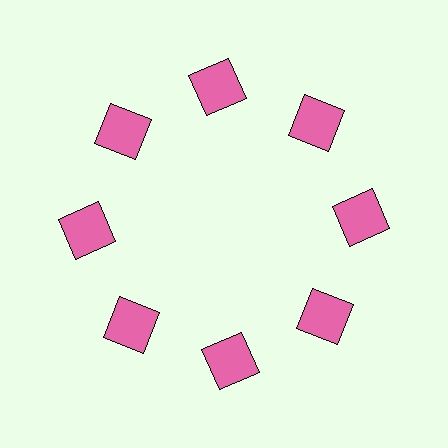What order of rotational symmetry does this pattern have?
This pattern has 8-fold rotational symmetry.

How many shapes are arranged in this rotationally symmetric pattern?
There are 8 shapes, arranged in 8 groups of 1.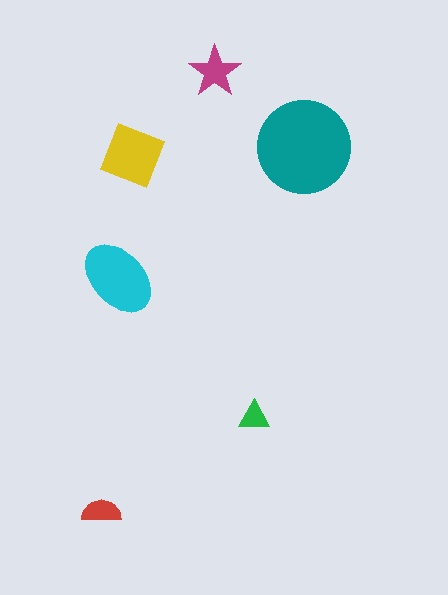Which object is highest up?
The magenta star is topmost.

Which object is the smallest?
The green triangle.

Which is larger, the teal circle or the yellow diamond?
The teal circle.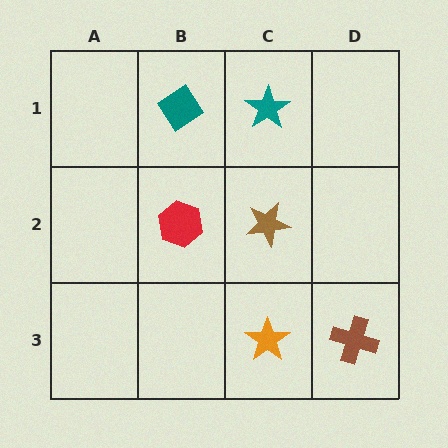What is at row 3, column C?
An orange star.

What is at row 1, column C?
A teal star.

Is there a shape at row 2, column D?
No, that cell is empty.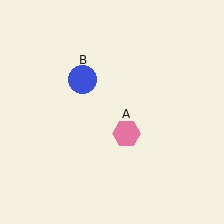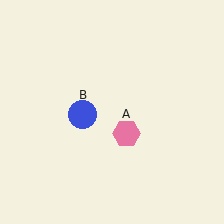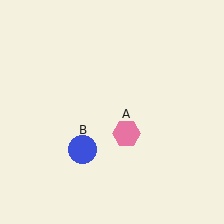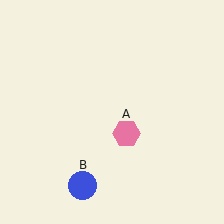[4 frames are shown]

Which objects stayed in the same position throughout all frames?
Pink hexagon (object A) remained stationary.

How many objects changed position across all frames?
1 object changed position: blue circle (object B).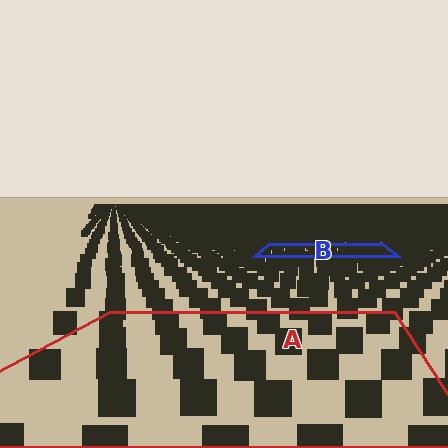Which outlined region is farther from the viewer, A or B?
Region B is farther from the viewer — the texture elements inside it appear smaller and more densely packed.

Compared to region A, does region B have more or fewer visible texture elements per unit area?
Region B has more texture elements per unit area — they are packed more densely because it is farther away.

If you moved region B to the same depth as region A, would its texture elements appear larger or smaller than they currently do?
They would appear larger. At a closer depth, the same texture elements are projected at a bigger on-screen size.